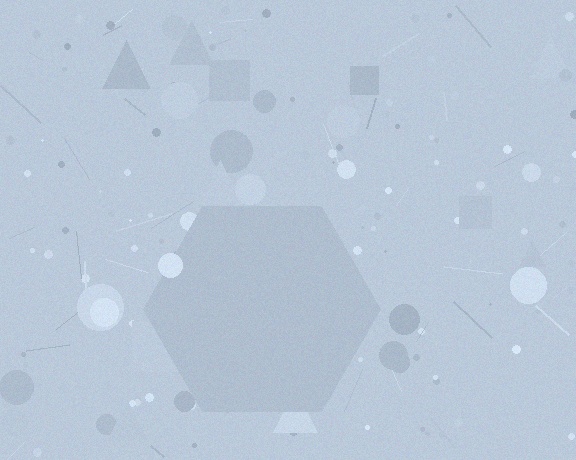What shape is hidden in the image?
A hexagon is hidden in the image.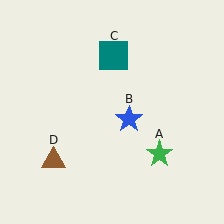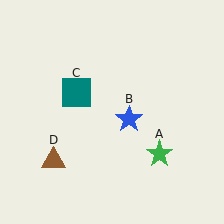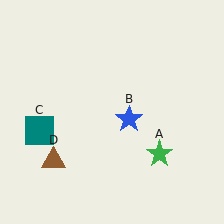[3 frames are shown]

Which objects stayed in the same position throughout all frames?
Green star (object A) and blue star (object B) and brown triangle (object D) remained stationary.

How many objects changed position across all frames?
1 object changed position: teal square (object C).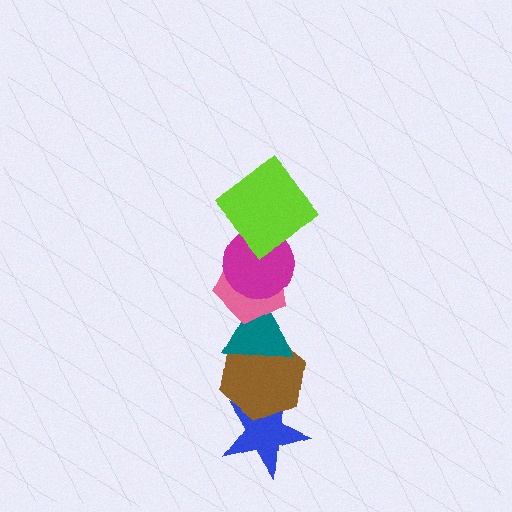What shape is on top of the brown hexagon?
The teal triangle is on top of the brown hexagon.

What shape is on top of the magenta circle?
The lime diamond is on top of the magenta circle.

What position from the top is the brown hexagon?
The brown hexagon is 5th from the top.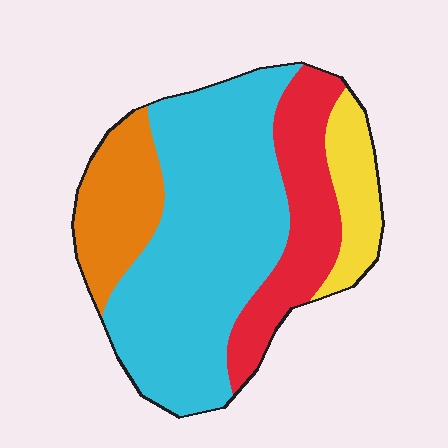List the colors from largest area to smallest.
From largest to smallest: cyan, red, orange, yellow.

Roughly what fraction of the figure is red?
Red covers around 20% of the figure.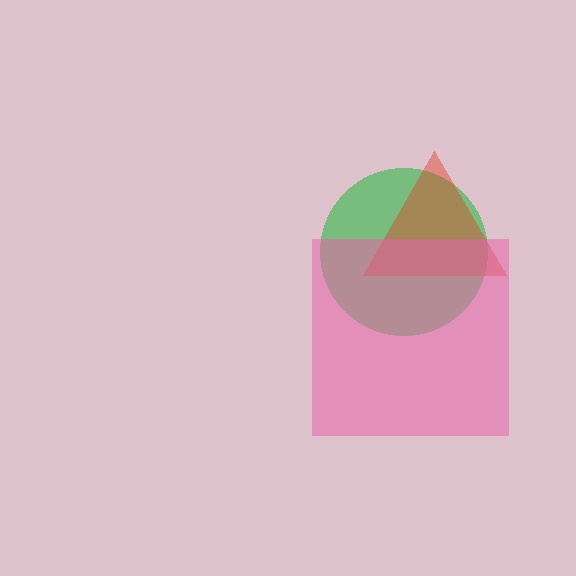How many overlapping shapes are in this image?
There are 3 overlapping shapes in the image.